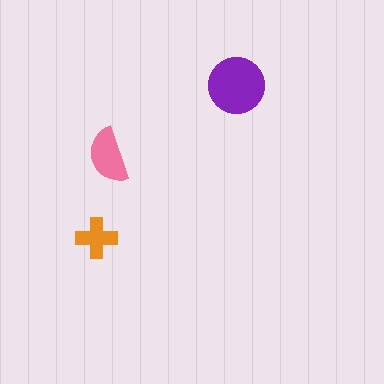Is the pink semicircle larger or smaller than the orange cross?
Larger.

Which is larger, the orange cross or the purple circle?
The purple circle.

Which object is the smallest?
The orange cross.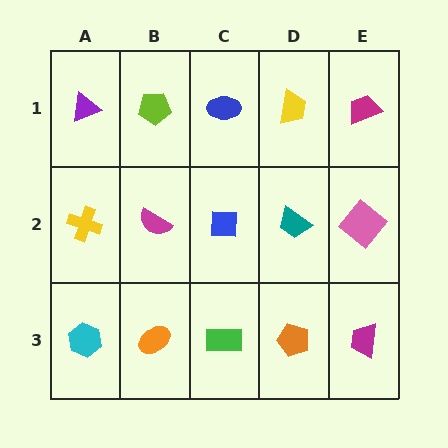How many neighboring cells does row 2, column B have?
4.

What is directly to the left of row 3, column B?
A cyan hexagon.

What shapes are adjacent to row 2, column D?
A yellow trapezoid (row 1, column D), an orange pentagon (row 3, column D), a blue square (row 2, column C), a pink diamond (row 2, column E).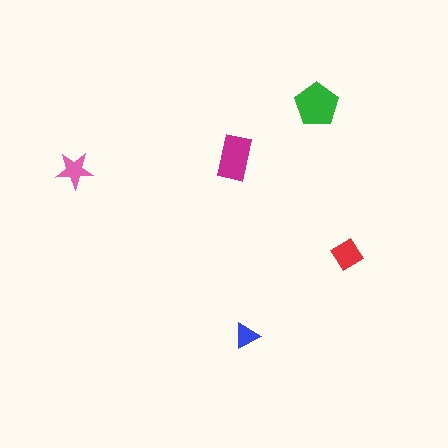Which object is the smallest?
The blue triangle.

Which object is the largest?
The green pentagon.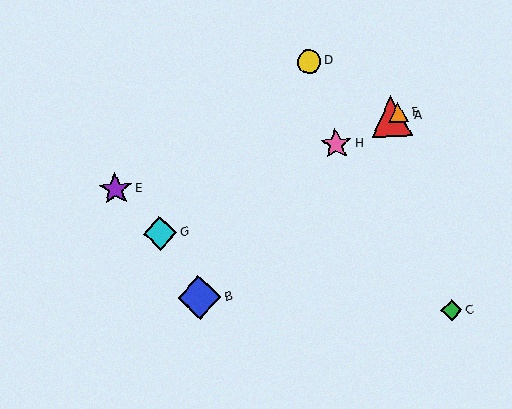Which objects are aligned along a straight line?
Objects A, F, G, H are aligned along a straight line.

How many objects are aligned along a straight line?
4 objects (A, F, G, H) are aligned along a straight line.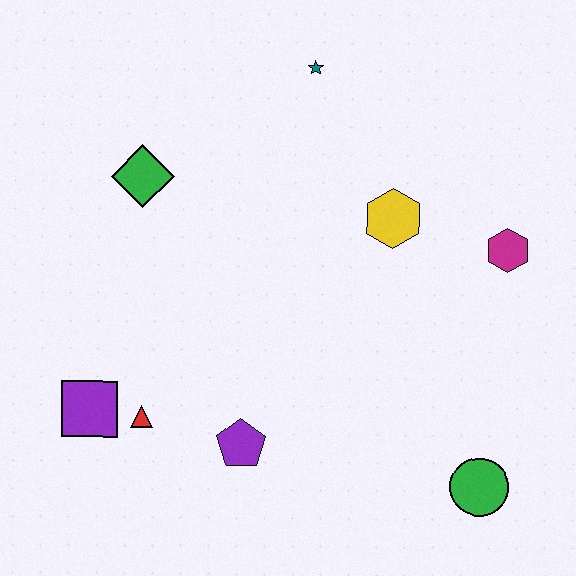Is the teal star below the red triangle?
No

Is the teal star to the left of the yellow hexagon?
Yes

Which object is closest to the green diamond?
The teal star is closest to the green diamond.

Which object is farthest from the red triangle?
The magenta hexagon is farthest from the red triangle.